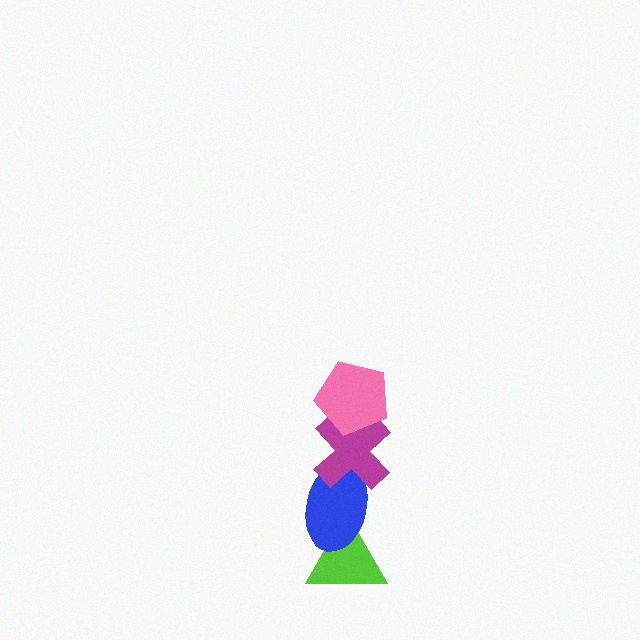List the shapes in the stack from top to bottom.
From top to bottom: the pink pentagon, the magenta cross, the blue ellipse, the lime triangle.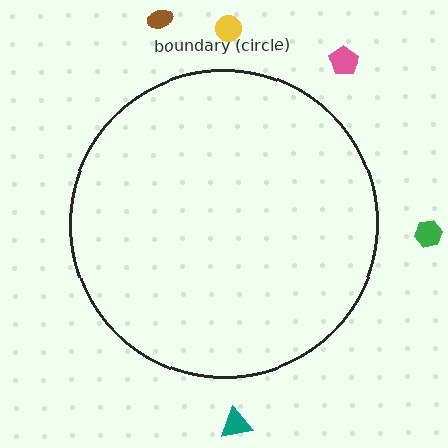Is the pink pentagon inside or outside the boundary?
Outside.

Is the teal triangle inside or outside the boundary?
Outside.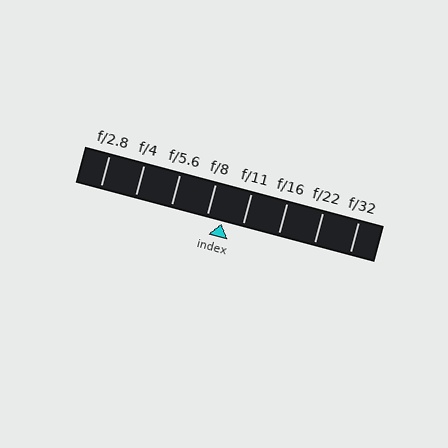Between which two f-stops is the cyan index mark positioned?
The index mark is between f/8 and f/11.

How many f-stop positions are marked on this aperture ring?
There are 8 f-stop positions marked.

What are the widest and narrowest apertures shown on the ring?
The widest aperture shown is f/2.8 and the narrowest is f/32.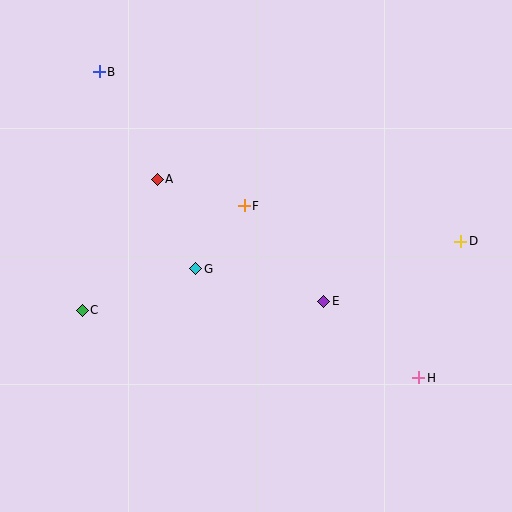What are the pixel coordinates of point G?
Point G is at (196, 269).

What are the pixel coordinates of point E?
Point E is at (324, 301).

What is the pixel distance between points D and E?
The distance between D and E is 150 pixels.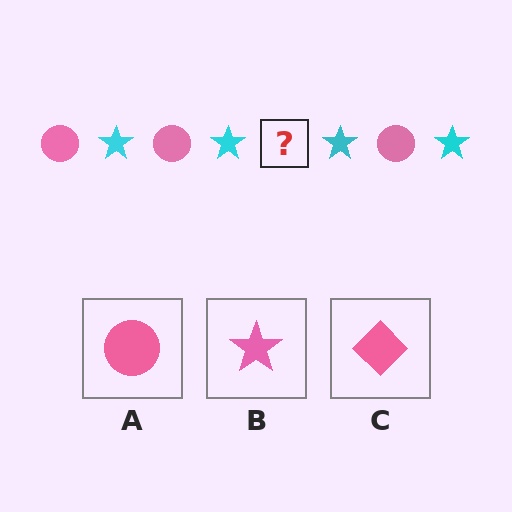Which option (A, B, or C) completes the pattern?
A.